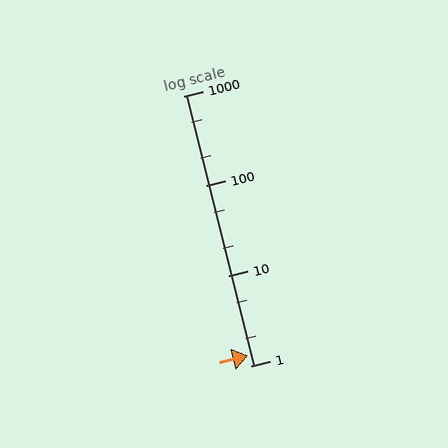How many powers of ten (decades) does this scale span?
The scale spans 3 decades, from 1 to 1000.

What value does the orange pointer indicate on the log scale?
The pointer indicates approximately 1.3.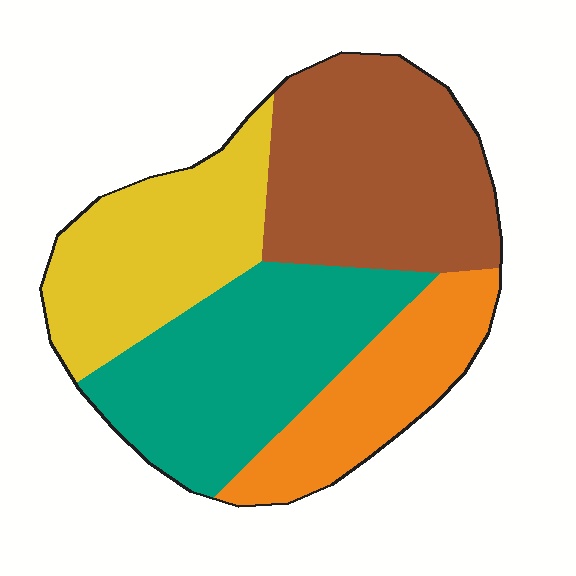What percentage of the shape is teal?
Teal covers about 30% of the shape.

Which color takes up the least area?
Orange, at roughly 20%.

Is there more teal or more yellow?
Teal.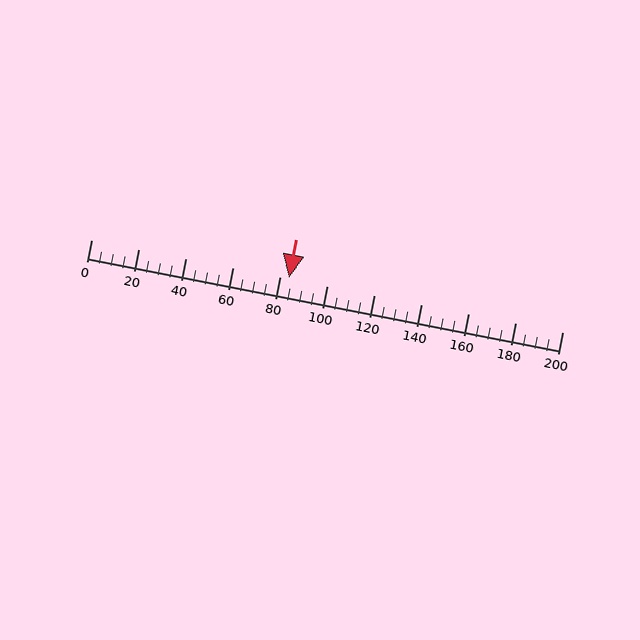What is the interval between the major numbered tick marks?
The major tick marks are spaced 20 units apart.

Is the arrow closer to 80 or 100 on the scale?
The arrow is closer to 80.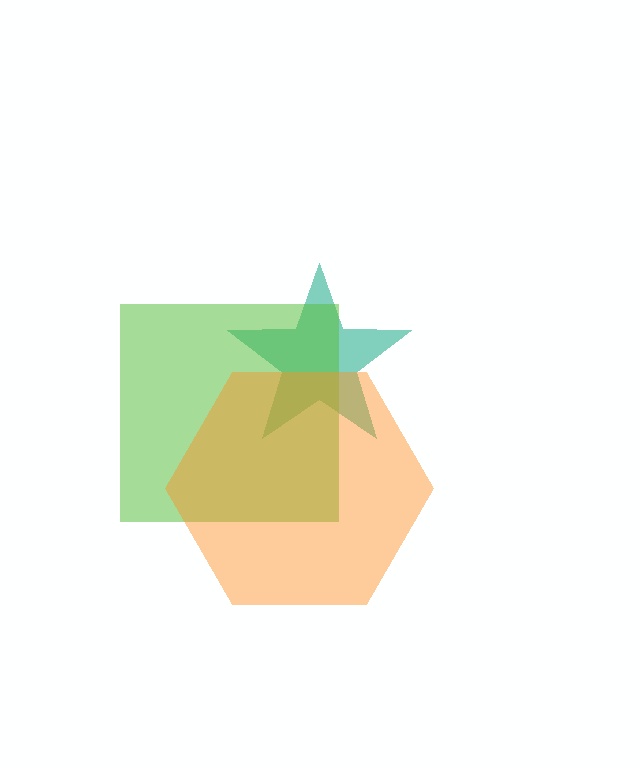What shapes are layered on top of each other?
The layered shapes are: a teal star, a lime square, an orange hexagon.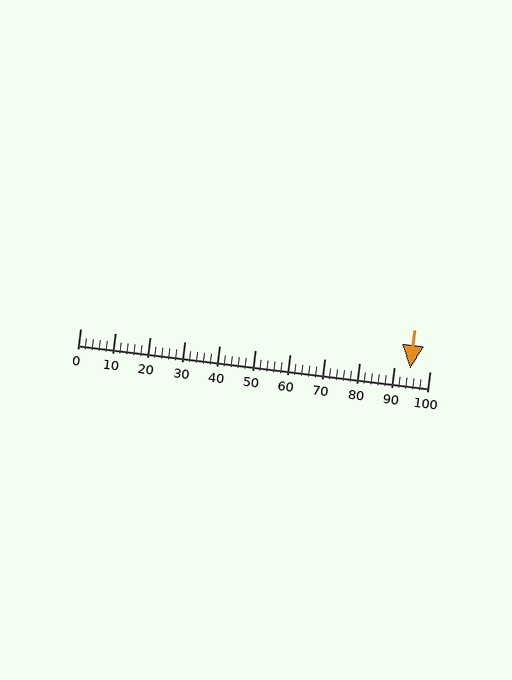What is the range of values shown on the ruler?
The ruler shows values from 0 to 100.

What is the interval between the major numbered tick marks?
The major tick marks are spaced 10 units apart.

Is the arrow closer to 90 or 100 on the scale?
The arrow is closer to 90.